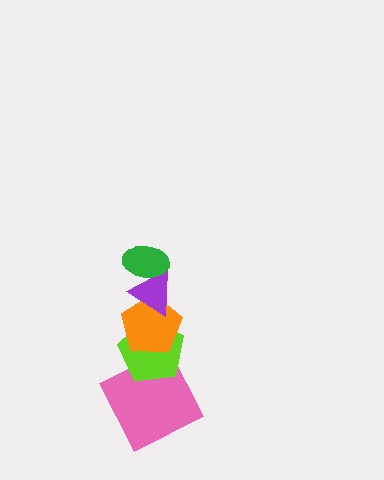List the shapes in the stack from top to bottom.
From top to bottom: the green ellipse, the purple triangle, the orange pentagon, the lime pentagon, the pink square.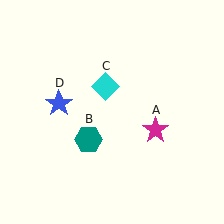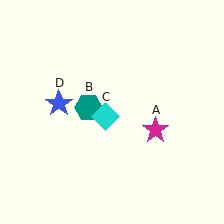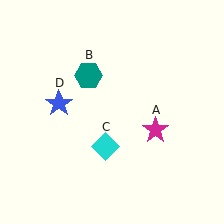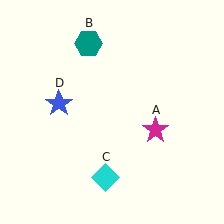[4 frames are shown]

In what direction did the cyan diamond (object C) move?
The cyan diamond (object C) moved down.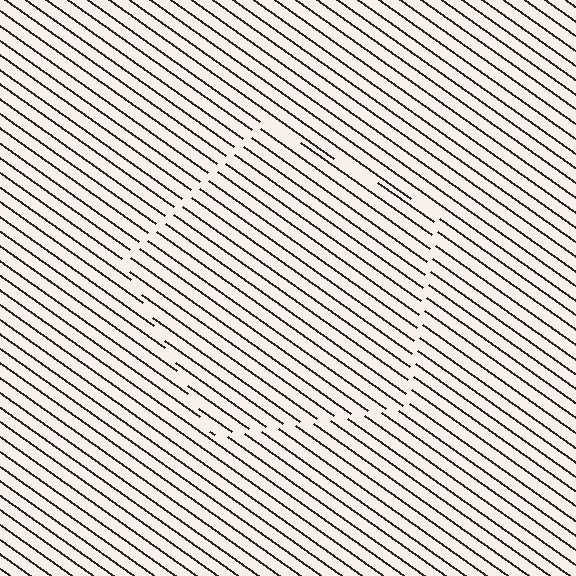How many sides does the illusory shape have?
5 sides — the line-ends trace a pentagon.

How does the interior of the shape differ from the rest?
The interior of the shape contains the same grating, shifted by half a period — the contour is defined by the phase discontinuity where line-ends from the inner and outer gratings abut.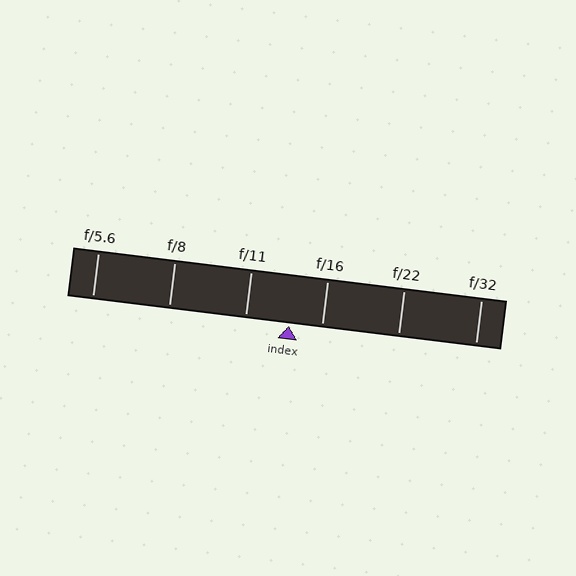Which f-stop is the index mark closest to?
The index mark is closest to f/16.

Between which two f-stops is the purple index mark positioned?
The index mark is between f/11 and f/16.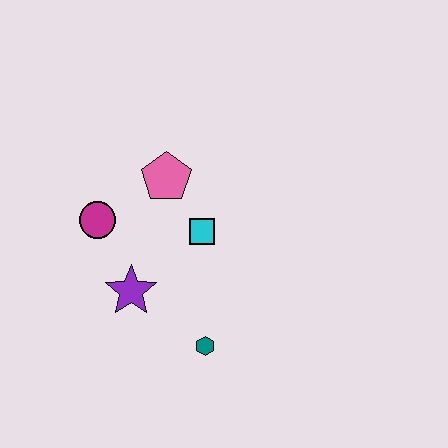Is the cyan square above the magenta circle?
No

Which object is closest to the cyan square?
The pink pentagon is closest to the cyan square.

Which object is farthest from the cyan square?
The teal hexagon is farthest from the cyan square.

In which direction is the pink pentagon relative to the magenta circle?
The pink pentagon is to the right of the magenta circle.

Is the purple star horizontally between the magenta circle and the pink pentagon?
Yes